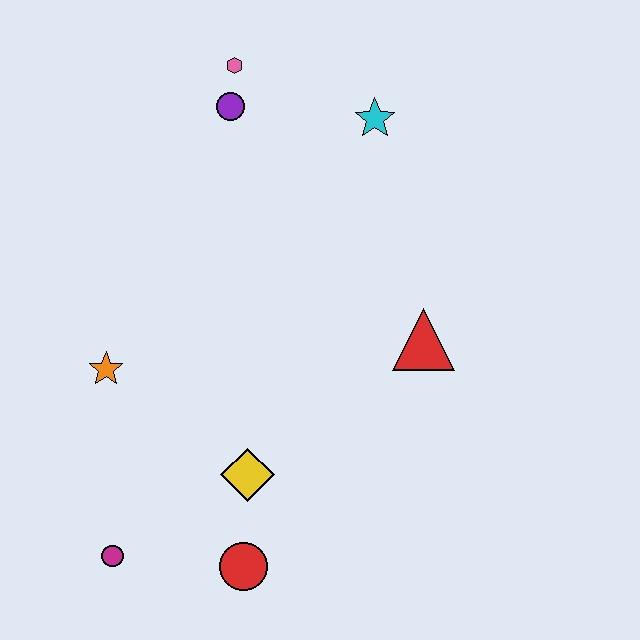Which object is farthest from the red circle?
The pink hexagon is farthest from the red circle.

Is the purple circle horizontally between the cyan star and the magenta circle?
Yes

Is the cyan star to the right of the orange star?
Yes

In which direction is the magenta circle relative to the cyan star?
The magenta circle is below the cyan star.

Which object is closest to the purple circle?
The pink hexagon is closest to the purple circle.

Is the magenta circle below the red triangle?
Yes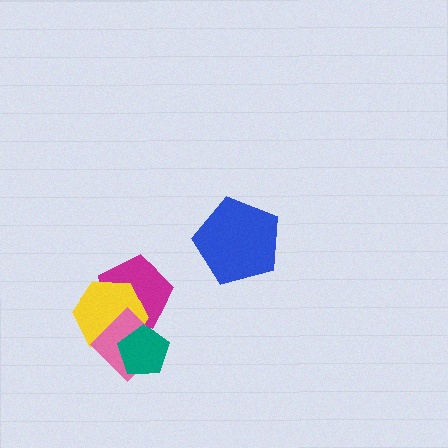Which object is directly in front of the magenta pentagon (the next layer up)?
The yellow hexagon is directly in front of the magenta pentagon.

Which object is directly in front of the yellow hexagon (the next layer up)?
The pink diamond is directly in front of the yellow hexagon.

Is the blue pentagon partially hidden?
No, no other shape covers it.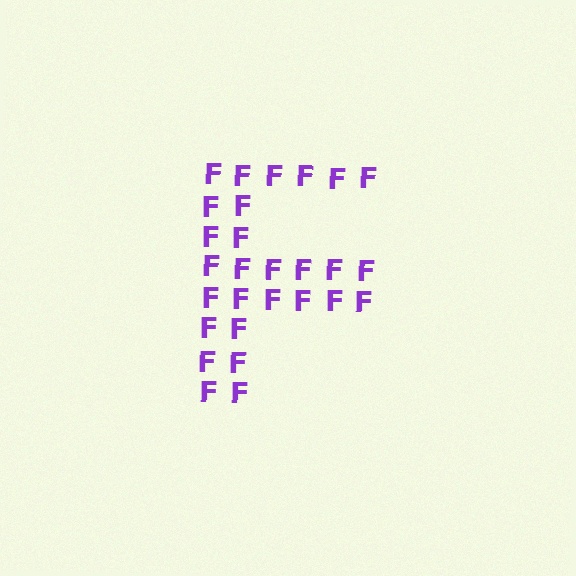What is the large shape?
The large shape is the letter F.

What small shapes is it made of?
It is made of small letter F's.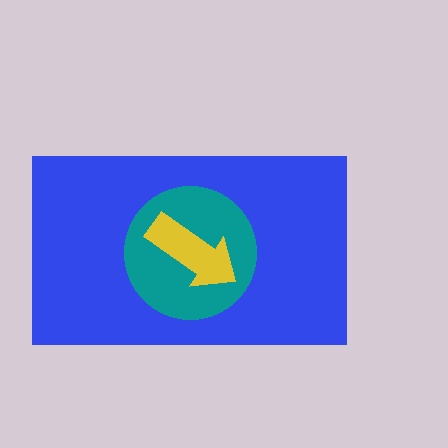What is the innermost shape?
The yellow arrow.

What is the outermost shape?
The blue rectangle.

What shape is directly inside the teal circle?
The yellow arrow.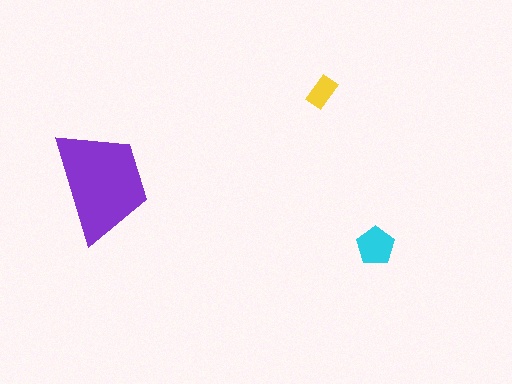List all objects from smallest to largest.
The yellow rectangle, the cyan pentagon, the purple trapezoid.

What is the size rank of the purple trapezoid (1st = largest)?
1st.